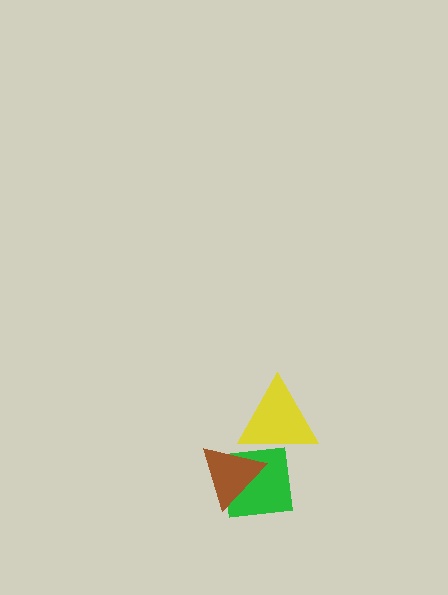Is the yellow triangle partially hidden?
Yes, it is partially covered by another shape.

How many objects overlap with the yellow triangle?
2 objects overlap with the yellow triangle.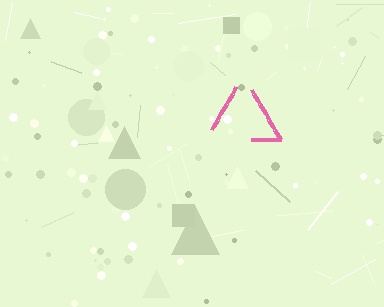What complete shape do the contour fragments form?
The contour fragments form a triangle.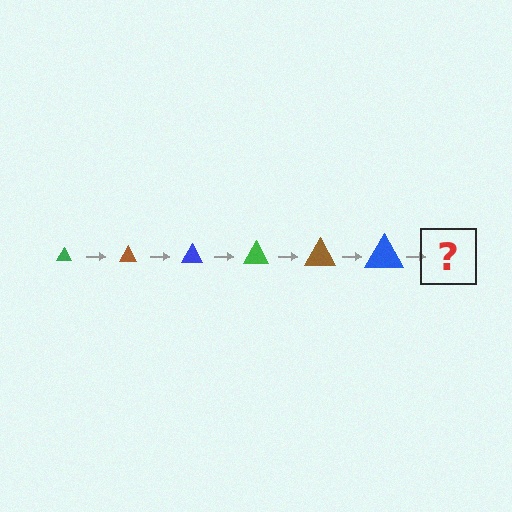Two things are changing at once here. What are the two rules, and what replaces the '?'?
The two rules are that the triangle grows larger each step and the color cycles through green, brown, and blue. The '?' should be a green triangle, larger than the previous one.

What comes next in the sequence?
The next element should be a green triangle, larger than the previous one.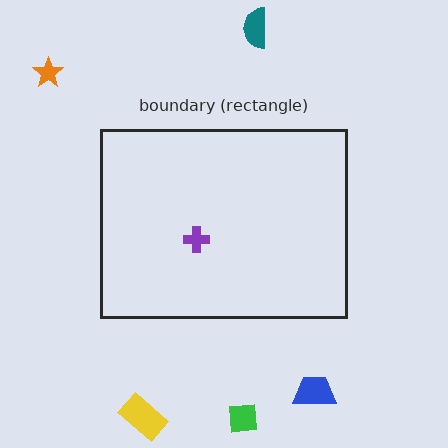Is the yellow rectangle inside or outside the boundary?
Outside.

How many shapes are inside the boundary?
1 inside, 5 outside.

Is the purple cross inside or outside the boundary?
Inside.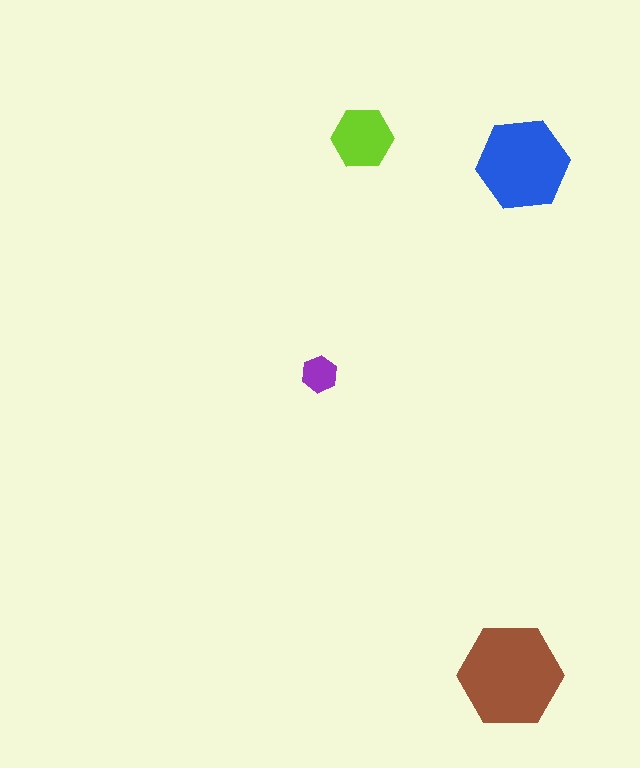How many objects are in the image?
There are 4 objects in the image.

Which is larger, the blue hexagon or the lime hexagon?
The blue one.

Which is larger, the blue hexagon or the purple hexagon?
The blue one.